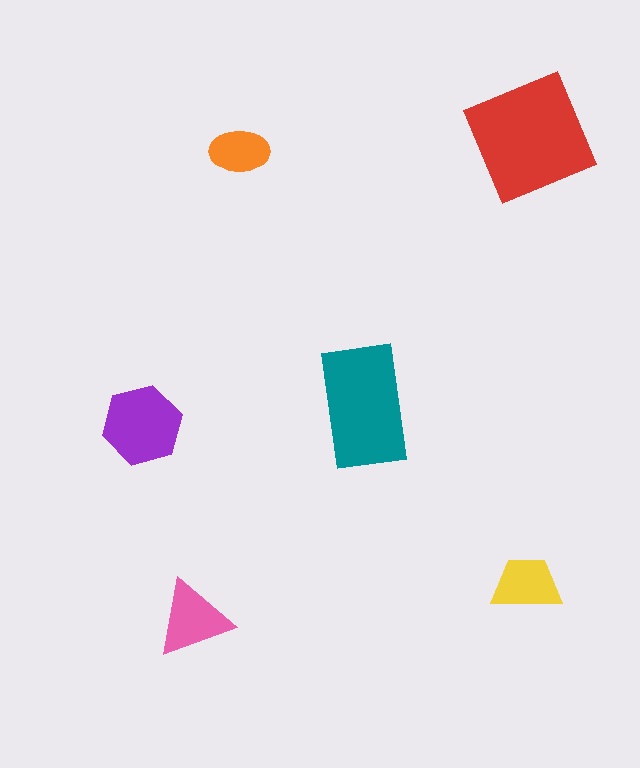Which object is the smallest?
The orange ellipse.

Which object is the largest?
The red square.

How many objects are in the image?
There are 6 objects in the image.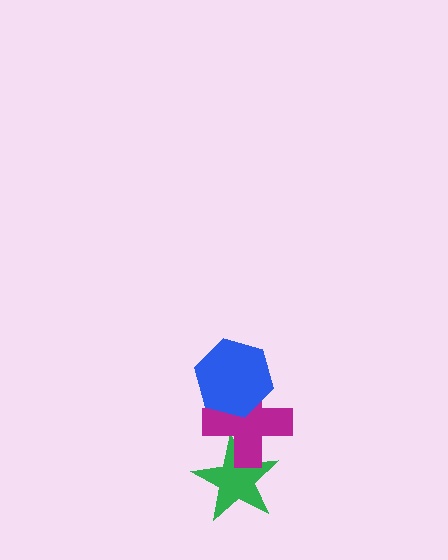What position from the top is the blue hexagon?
The blue hexagon is 1st from the top.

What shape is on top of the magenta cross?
The blue hexagon is on top of the magenta cross.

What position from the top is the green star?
The green star is 3rd from the top.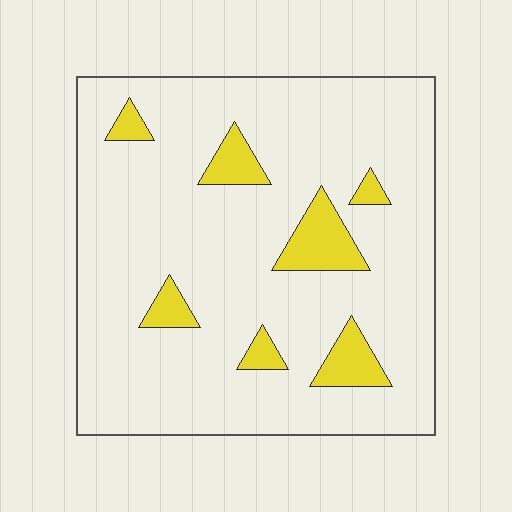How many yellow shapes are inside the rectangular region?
7.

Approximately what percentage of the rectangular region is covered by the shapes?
Approximately 10%.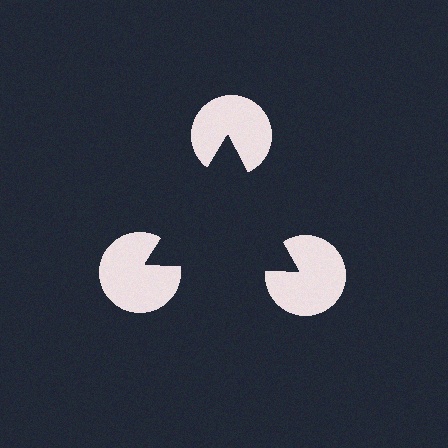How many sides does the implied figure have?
3 sides.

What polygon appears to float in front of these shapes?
An illusory triangle — its edges are inferred from the aligned wedge cuts in the pac-man discs, not physically drawn.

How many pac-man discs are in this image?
There are 3 — one at each vertex of the illusory triangle.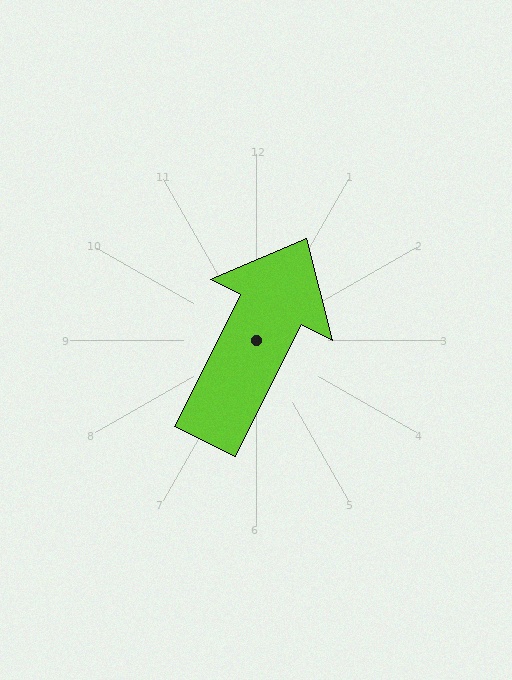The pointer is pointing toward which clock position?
Roughly 1 o'clock.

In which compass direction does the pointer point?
Northeast.